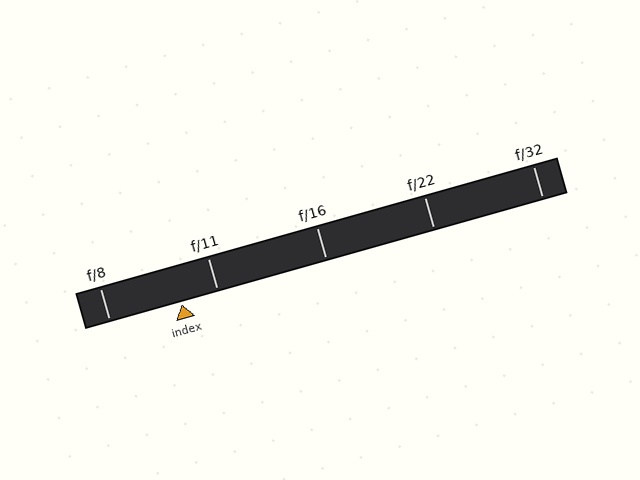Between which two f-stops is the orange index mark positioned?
The index mark is between f/8 and f/11.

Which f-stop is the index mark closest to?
The index mark is closest to f/11.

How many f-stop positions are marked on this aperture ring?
There are 5 f-stop positions marked.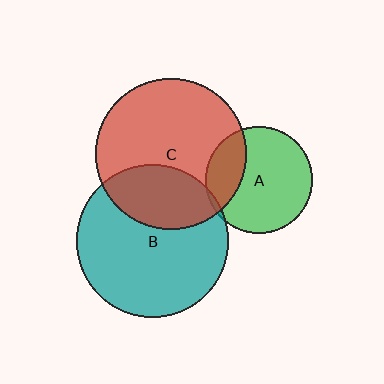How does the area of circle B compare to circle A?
Approximately 2.0 times.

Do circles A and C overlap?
Yes.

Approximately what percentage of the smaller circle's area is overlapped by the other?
Approximately 25%.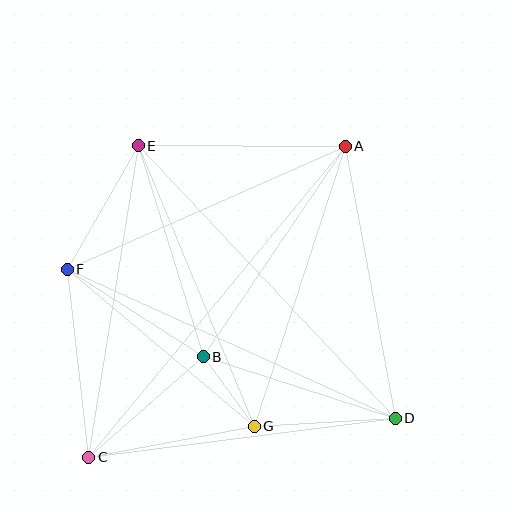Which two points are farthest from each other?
Points A and C are farthest from each other.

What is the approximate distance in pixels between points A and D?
The distance between A and D is approximately 277 pixels.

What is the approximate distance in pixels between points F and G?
The distance between F and G is approximately 244 pixels.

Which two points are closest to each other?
Points B and G are closest to each other.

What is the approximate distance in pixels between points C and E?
The distance between C and E is approximately 315 pixels.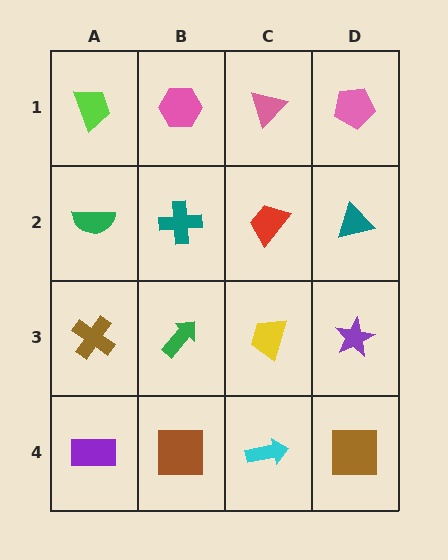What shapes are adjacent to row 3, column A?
A green semicircle (row 2, column A), a purple rectangle (row 4, column A), a green arrow (row 3, column B).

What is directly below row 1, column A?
A green semicircle.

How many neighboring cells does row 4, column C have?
3.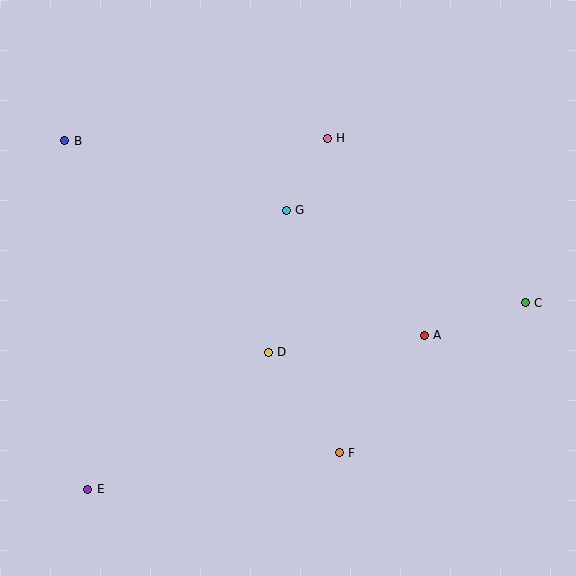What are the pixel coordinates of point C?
Point C is at (525, 303).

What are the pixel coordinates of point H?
Point H is at (327, 138).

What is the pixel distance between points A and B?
The distance between A and B is 409 pixels.